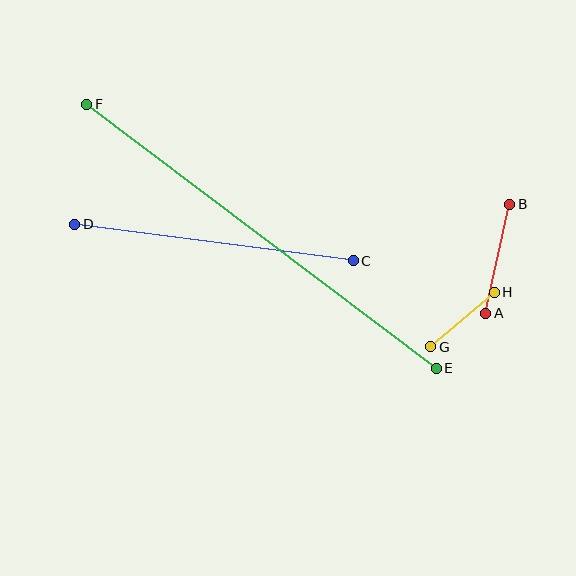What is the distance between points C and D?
The distance is approximately 281 pixels.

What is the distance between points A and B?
The distance is approximately 112 pixels.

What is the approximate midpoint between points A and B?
The midpoint is at approximately (498, 259) pixels.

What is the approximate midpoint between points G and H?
The midpoint is at approximately (462, 319) pixels.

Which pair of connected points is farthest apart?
Points E and F are farthest apart.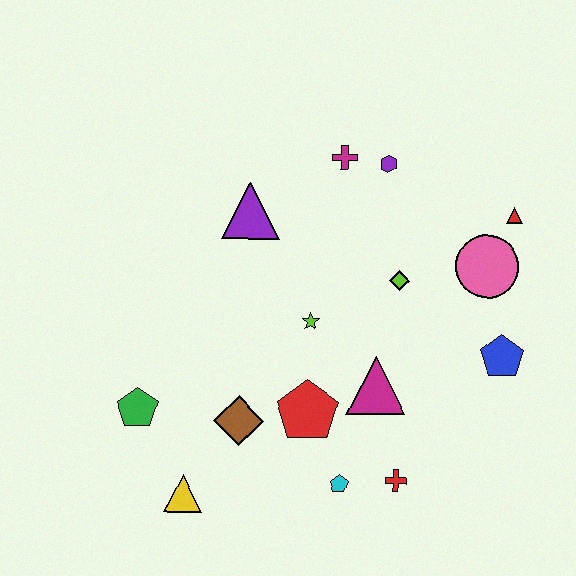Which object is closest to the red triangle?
The pink circle is closest to the red triangle.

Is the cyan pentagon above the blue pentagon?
No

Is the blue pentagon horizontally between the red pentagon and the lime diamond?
No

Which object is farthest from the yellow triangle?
The red triangle is farthest from the yellow triangle.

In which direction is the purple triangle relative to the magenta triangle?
The purple triangle is above the magenta triangle.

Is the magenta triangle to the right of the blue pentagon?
No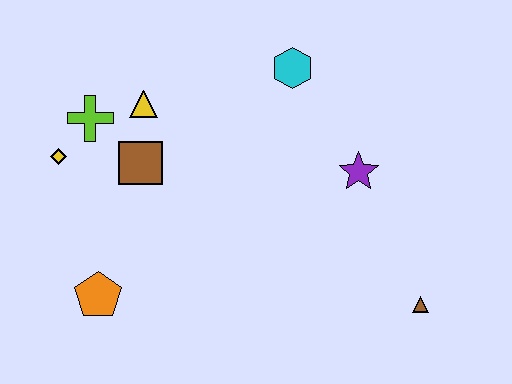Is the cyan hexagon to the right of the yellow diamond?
Yes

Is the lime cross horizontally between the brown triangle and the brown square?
No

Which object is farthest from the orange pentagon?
The brown triangle is farthest from the orange pentagon.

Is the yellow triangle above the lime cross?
Yes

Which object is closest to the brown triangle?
The purple star is closest to the brown triangle.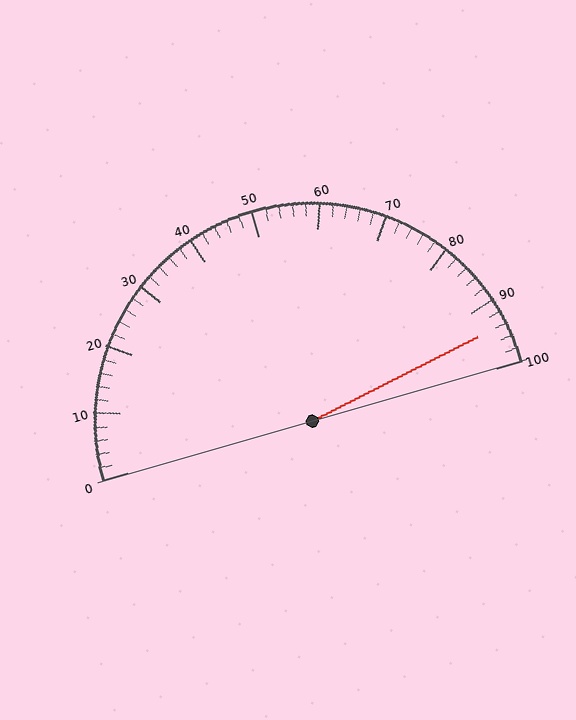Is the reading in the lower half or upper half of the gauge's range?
The reading is in the upper half of the range (0 to 100).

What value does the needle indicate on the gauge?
The needle indicates approximately 94.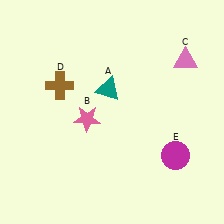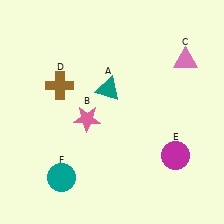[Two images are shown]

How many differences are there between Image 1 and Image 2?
There is 1 difference between the two images.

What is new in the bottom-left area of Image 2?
A teal circle (F) was added in the bottom-left area of Image 2.